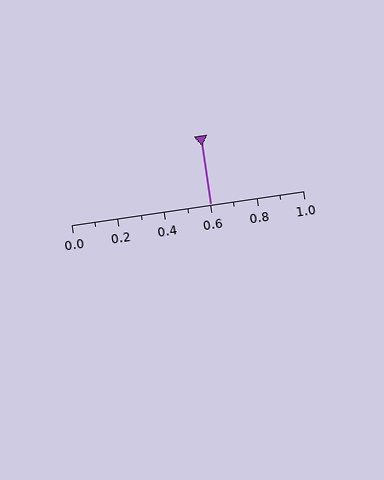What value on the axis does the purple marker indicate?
The marker indicates approximately 0.6.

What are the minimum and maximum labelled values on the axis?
The axis runs from 0.0 to 1.0.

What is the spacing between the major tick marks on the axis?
The major ticks are spaced 0.2 apart.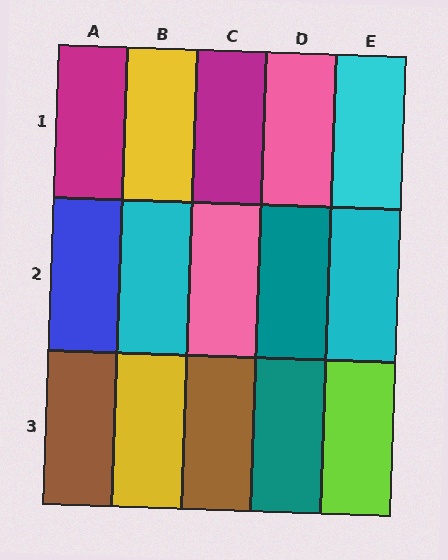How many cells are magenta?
2 cells are magenta.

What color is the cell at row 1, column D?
Pink.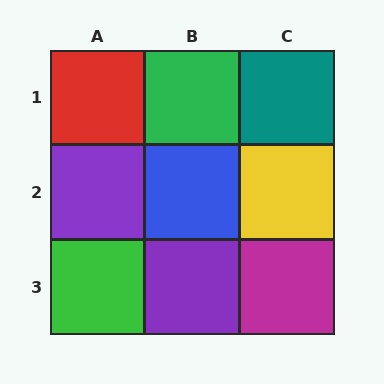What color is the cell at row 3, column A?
Green.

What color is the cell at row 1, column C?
Teal.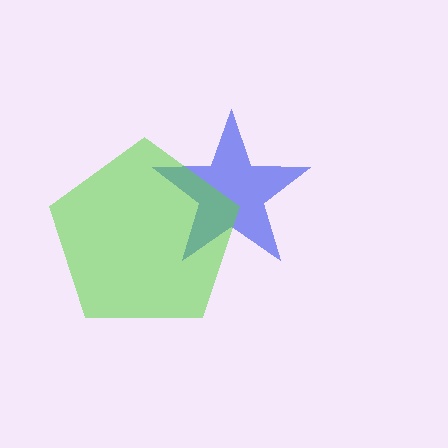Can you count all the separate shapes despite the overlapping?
Yes, there are 2 separate shapes.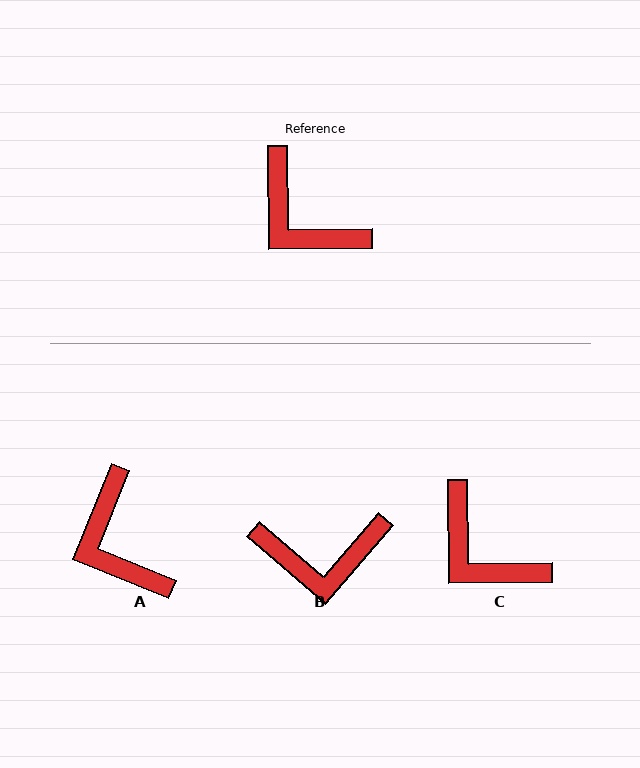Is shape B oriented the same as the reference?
No, it is off by about 49 degrees.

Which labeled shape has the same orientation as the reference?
C.